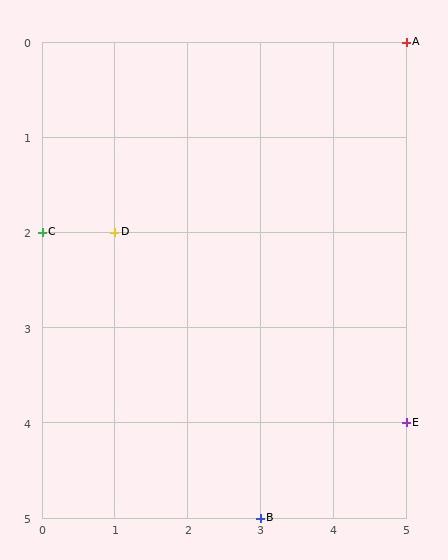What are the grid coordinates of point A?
Point A is at grid coordinates (5, 0).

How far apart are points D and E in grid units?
Points D and E are 4 columns and 2 rows apart (about 4.5 grid units diagonally).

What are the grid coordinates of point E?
Point E is at grid coordinates (5, 4).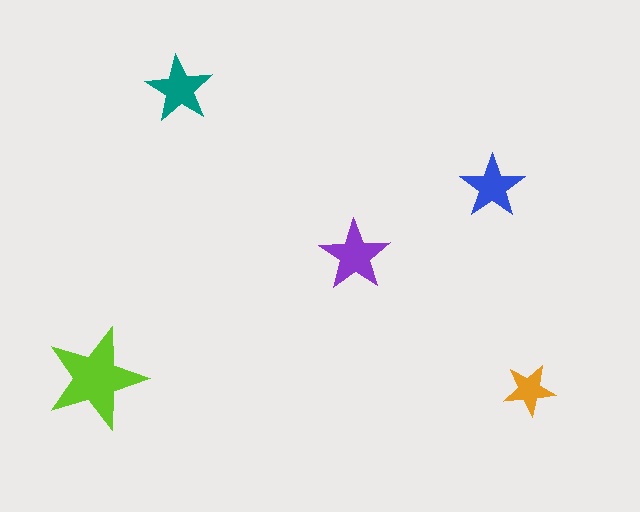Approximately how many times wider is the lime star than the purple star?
About 1.5 times wider.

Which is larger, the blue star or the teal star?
The teal one.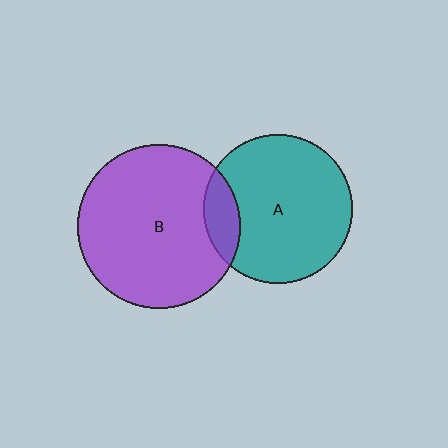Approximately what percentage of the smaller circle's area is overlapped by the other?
Approximately 15%.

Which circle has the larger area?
Circle B (purple).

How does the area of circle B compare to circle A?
Approximately 1.2 times.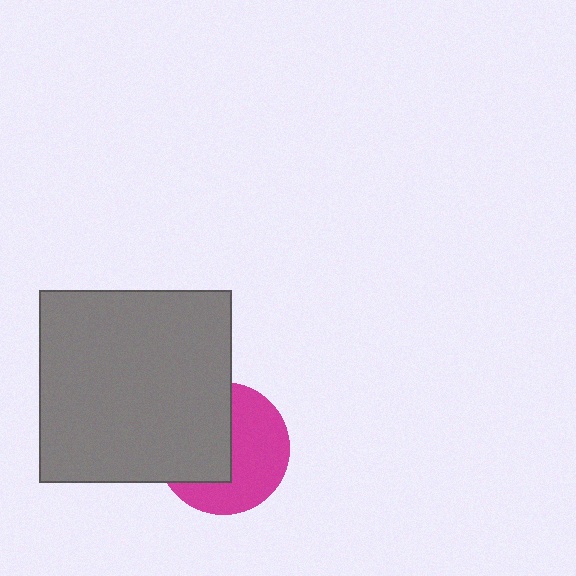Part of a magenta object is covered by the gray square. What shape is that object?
It is a circle.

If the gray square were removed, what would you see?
You would see the complete magenta circle.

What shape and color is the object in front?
The object in front is a gray square.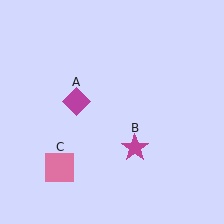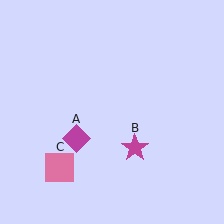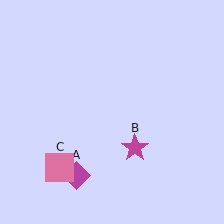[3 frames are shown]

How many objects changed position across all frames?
1 object changed position: magenta diamond (object A).